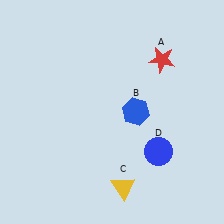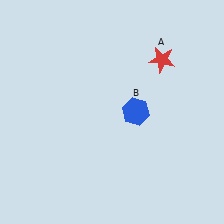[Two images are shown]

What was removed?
The blue circle (D), the yellow triangle (C) were removed in Image 2.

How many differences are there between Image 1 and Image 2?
There are 2 differences between the two images.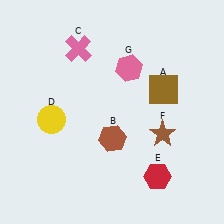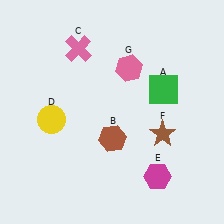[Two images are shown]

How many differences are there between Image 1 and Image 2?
There are 2 differences between the two images.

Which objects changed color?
A changed from brown to green. E changed from red to magenta.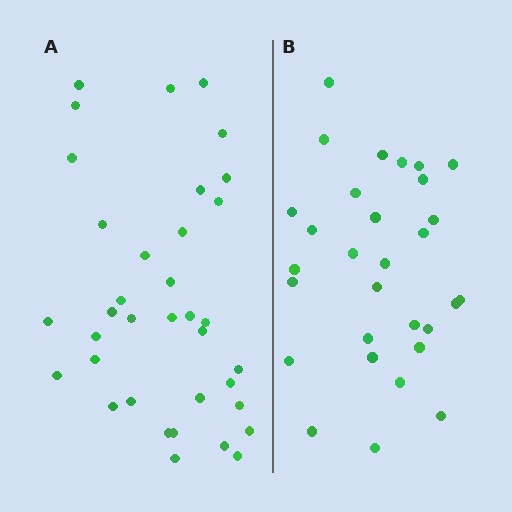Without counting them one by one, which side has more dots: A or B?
Region A (the left region) has more dots.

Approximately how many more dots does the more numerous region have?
Region A has about 6 more dots than region B.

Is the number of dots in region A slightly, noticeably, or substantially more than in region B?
Region A has only slightly more — the two regions are fairly close. The ratio is roughly 1.2 to 1.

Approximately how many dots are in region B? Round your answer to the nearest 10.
About 30 dots.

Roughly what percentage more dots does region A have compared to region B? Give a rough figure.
About 20% more.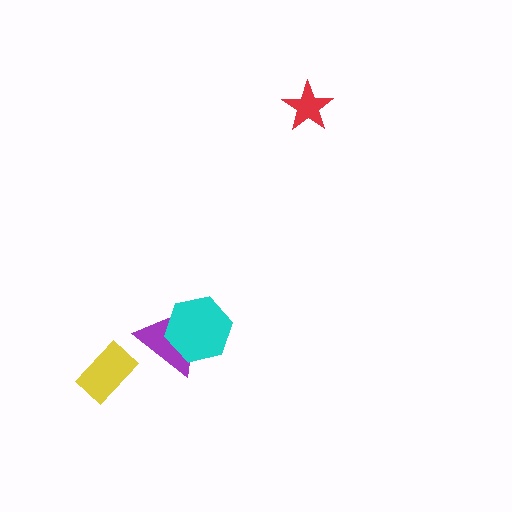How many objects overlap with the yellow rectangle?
0 objects overlap with the yellow rectangle.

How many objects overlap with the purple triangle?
1 object overlaps with the purple triangle.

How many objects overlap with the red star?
0 objects overlap with the red star.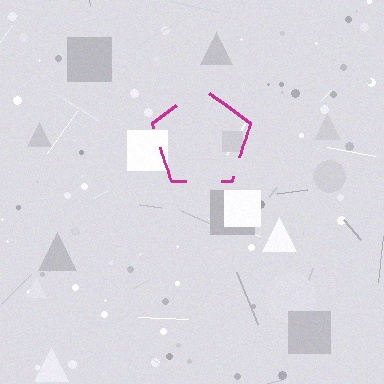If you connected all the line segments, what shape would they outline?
They would outline a pentagon.